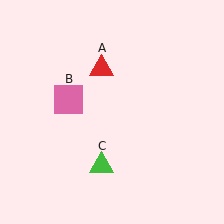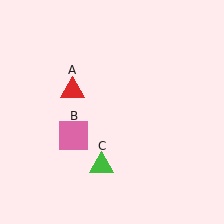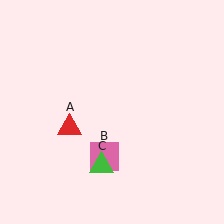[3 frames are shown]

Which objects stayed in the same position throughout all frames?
Green triangle (object C) remained stationary.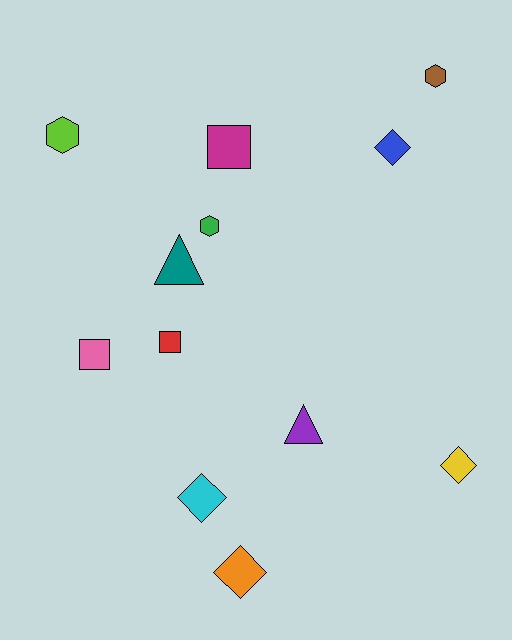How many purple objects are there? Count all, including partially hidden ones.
There is 1 purple object.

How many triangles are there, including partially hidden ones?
There are 2 triangles.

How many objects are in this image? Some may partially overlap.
There are 12 objects.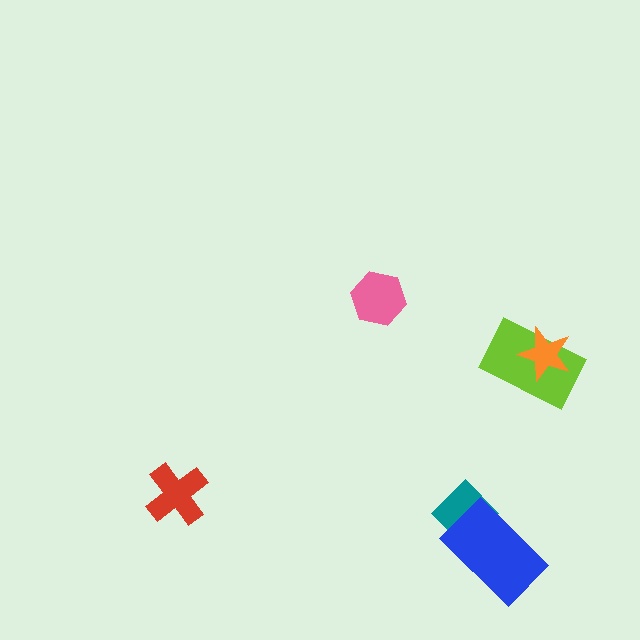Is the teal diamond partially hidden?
Yes, it is partially covered by another shape.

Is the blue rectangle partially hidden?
No, no other shape covers it.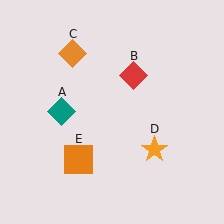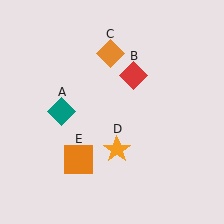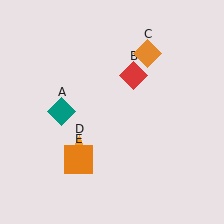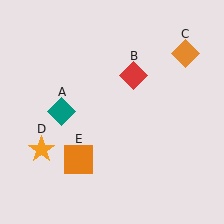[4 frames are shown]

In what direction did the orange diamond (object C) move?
The orange diamond (object C) moved right.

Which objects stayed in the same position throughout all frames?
Teal diamond (object A) and red diamond (object B) and orange square (object E) remained stationary.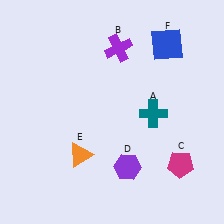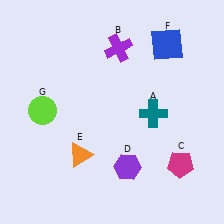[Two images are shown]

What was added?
A lime circle (G) was added in Image 2.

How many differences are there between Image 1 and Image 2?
There is 1 difference between the two images.